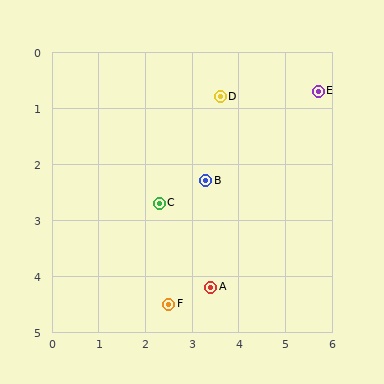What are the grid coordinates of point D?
Point D is at approximately (3.6, 0.8).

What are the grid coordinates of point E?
Point E is at approximately (5.7, 0.7).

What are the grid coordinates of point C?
Point C is at approximately (2.3, 2.7).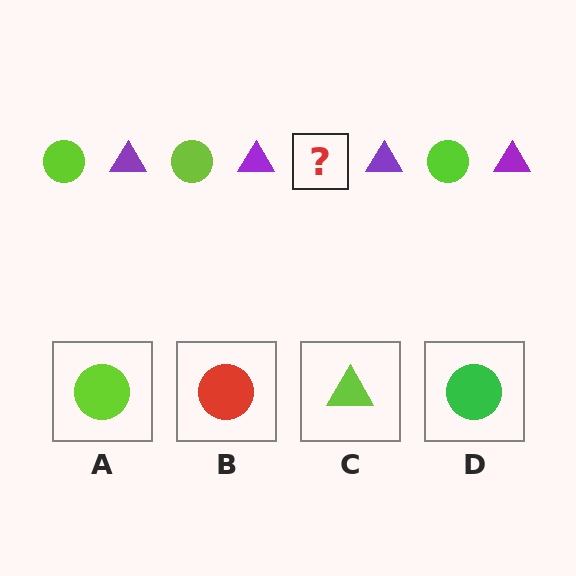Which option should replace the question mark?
Option A.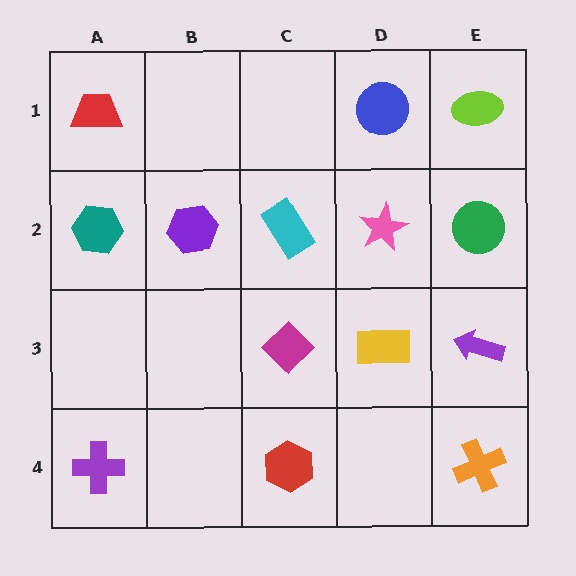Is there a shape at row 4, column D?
No, that cell is empty.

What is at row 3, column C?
A magenta diamond.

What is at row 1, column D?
A blue circle.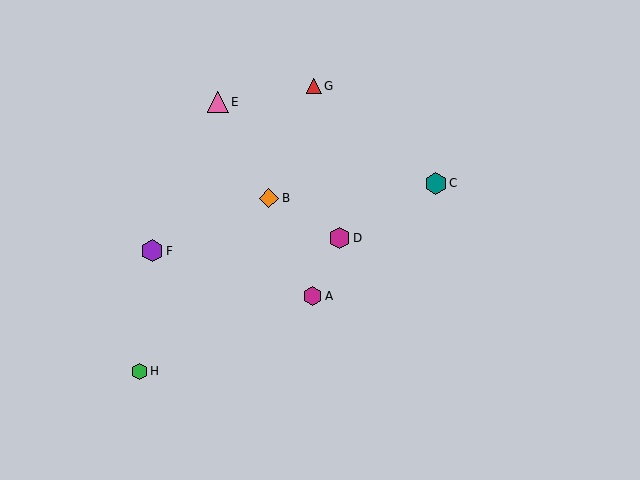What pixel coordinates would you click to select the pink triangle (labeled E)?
Click at (218, 102) to select the pink triangle E.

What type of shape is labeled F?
Shape F is a purple hexagon.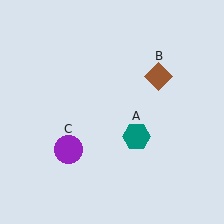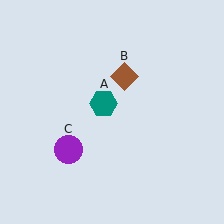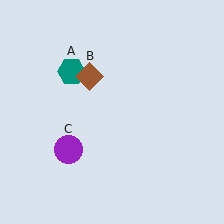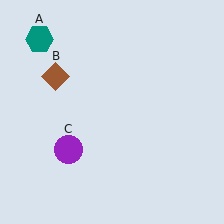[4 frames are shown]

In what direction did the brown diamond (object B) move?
The brown diamond (object B) moved left.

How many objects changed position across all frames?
2 objects changed position: teal hexagon (object A), brown diamond (object B).